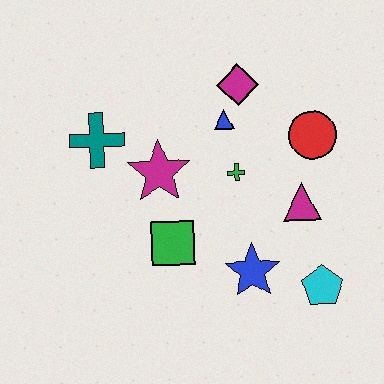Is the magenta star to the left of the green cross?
Yes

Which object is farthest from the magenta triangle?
The teal cross is farthest from the magenta triangle.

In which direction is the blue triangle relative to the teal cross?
The blue triangle is to the right of the teal cross.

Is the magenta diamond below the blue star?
No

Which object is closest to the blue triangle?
The magenta diamond is closest to the blue triangle.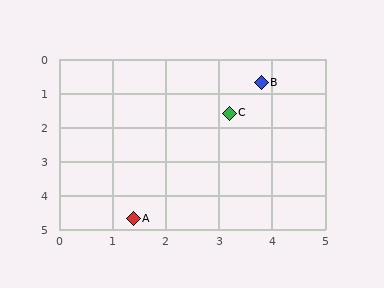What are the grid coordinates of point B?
Point B is at approximately (3.8, 0.7).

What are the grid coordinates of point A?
Point A is at approximately (1.4, 4.7).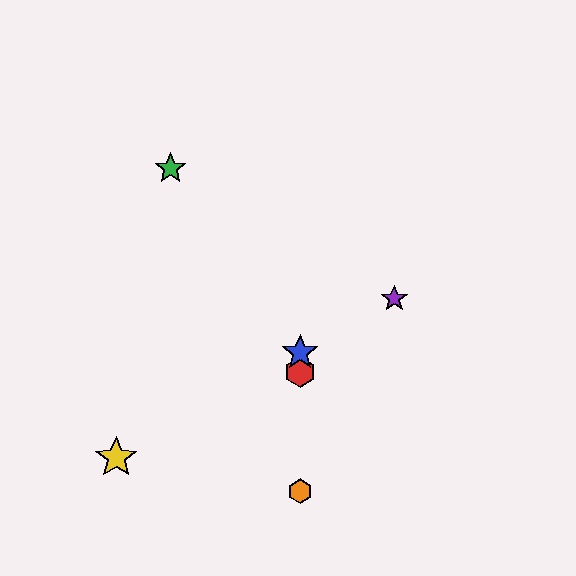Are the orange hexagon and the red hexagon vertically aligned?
Yes, both are at x≈300.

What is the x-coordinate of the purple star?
The purple star is at x≈394.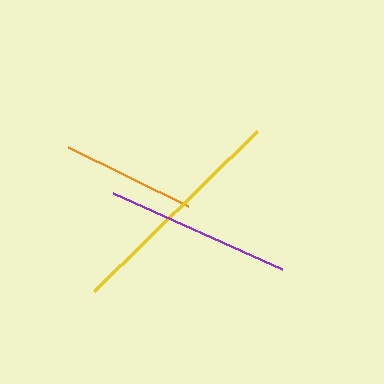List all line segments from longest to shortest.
From longest to shortest: yellow, purple, orange.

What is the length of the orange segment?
The orange segment is approximately 134 pixels long.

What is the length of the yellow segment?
The yellow segment is approximately 228 pixels long.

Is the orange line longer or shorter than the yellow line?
The yellow line is longer than the orange line.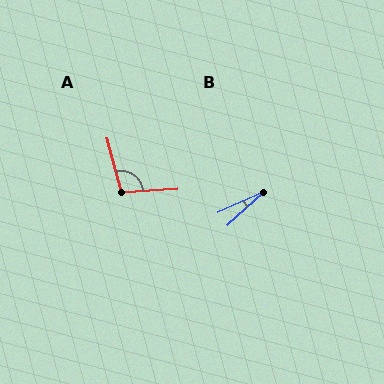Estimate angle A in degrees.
Approximately 101 degrees.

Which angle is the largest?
A, at approximately 101 degrees.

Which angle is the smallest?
B, at approximately 18 degrees.